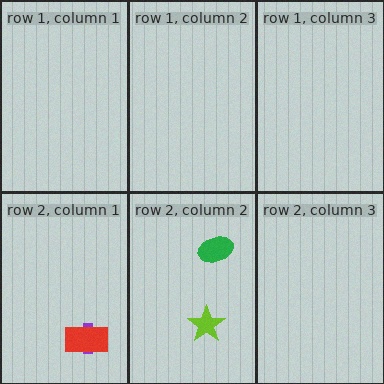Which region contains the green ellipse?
The row 2, column 2 region.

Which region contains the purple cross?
The row 2, column 1 region.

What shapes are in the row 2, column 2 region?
The green ellipse, the lime star.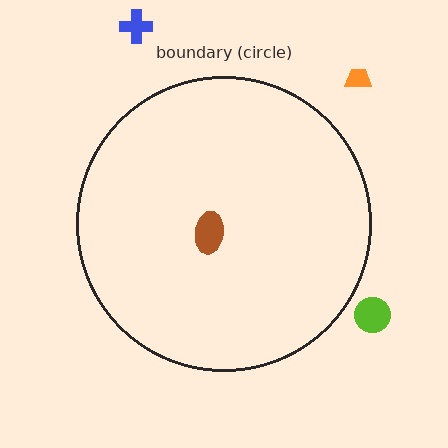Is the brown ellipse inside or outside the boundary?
Inside.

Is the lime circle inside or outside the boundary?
Outside.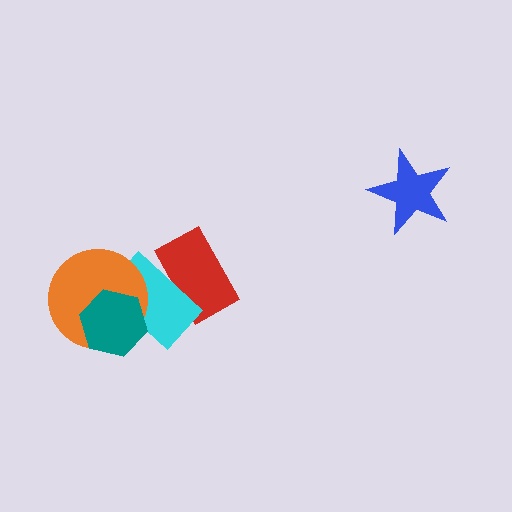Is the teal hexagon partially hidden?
No, no other shape covers it.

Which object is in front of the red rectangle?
The cyan rectangle is in front of the red rectangle.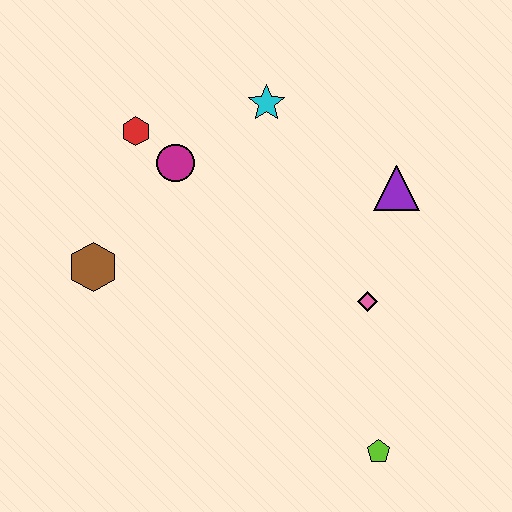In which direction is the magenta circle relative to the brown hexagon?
The magenta circle is above the brown hexagon.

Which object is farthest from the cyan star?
The lime pentagon is farthest from the cyan star.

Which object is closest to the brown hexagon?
The magenta circle is closest to the brown hexagon.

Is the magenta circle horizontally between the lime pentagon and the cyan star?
No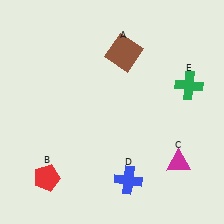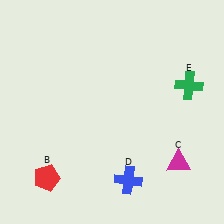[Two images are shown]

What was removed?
The brown square (A) was removed in Image 2.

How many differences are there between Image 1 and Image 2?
There is 1 difference between the two images.